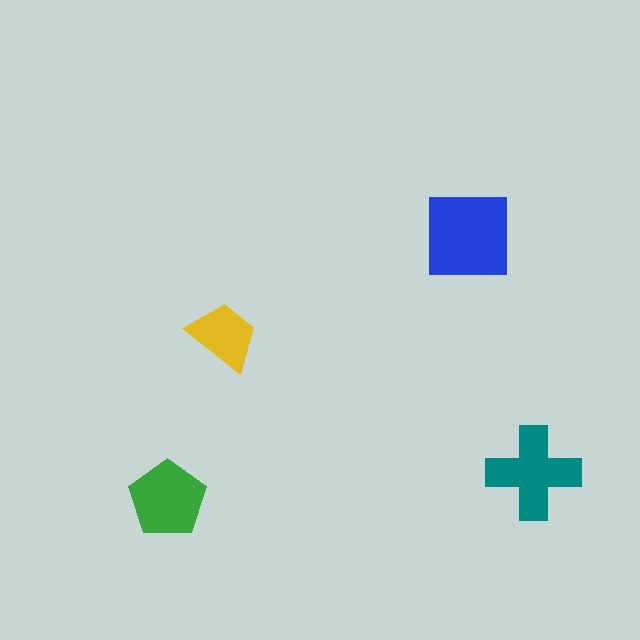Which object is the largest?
The blue square.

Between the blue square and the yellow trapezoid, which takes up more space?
The blue square.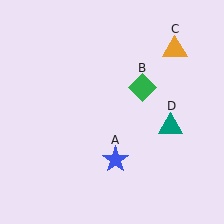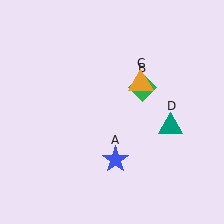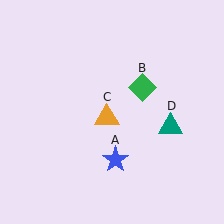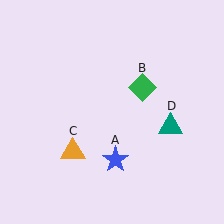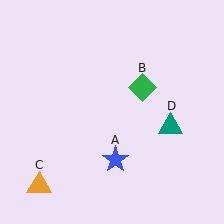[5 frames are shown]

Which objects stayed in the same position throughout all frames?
Blue star (object A) and green diamond (object B) and teal triangle (object D) remained stationary.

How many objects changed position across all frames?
1 object changed position: orange triangle (object C).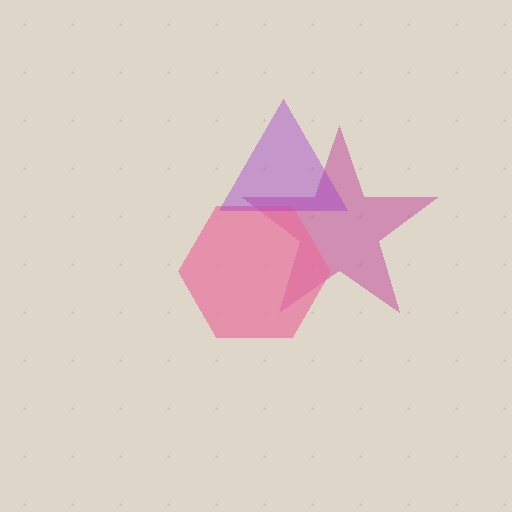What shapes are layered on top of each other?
The layered shapes are: a magenta star, a pink hexagon, a purple triangle.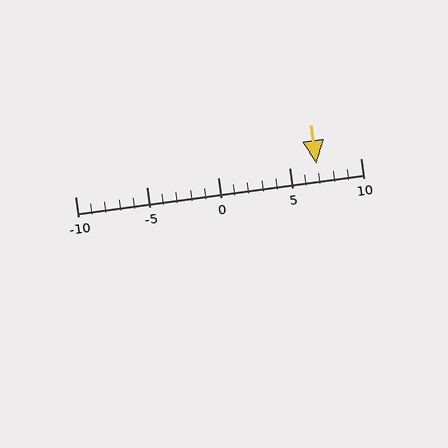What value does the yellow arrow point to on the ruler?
The yellow arrow points to approximately 7.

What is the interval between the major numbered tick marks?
The major tick marks are spaced 5 units apart.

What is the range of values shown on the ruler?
The ruler shows values from -10 to 10.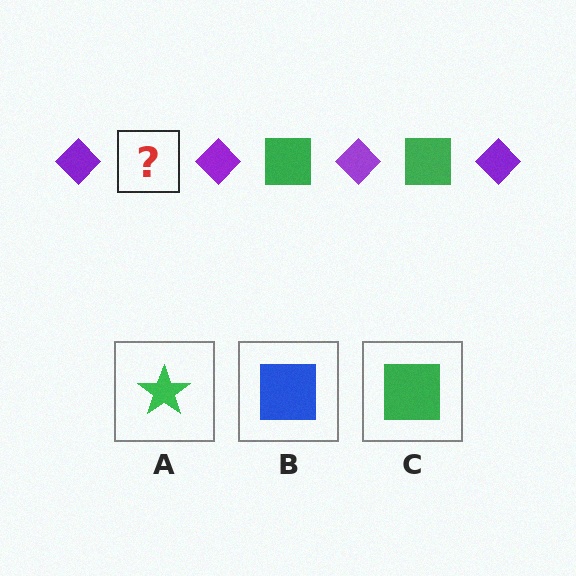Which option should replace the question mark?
Option C.